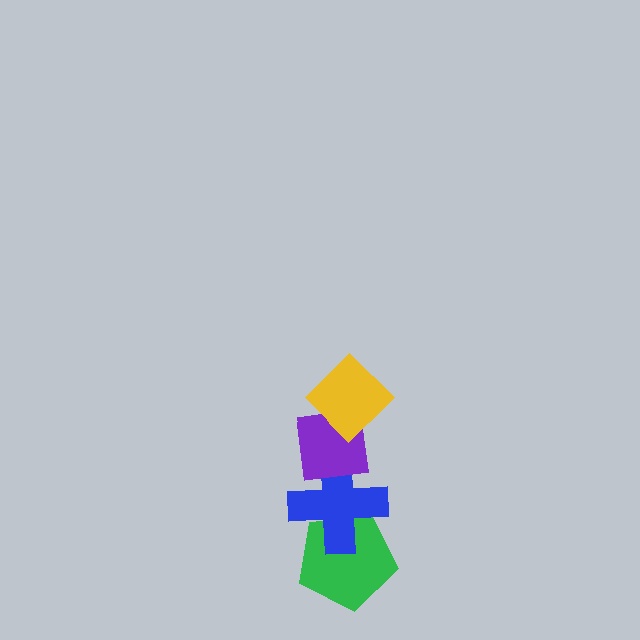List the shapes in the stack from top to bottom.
From top to bottom: the yellow diamond, the purple square, the blue cross, the green pentagon.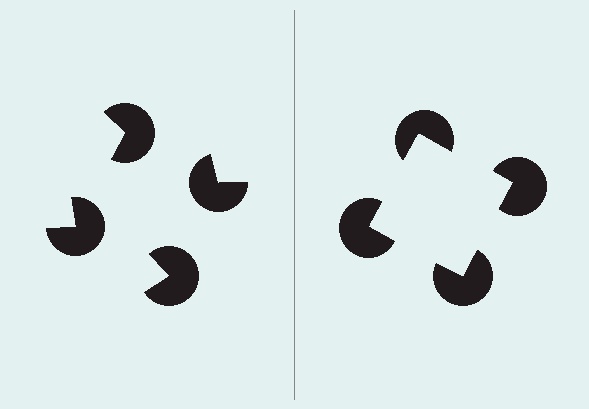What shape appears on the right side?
An illusory square.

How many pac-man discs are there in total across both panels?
8 — 4 on each side.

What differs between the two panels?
The pac-man discs are positioned identically on both sides; only the wedge orientations differ. On the right they align to a square; on the left they are misaligned.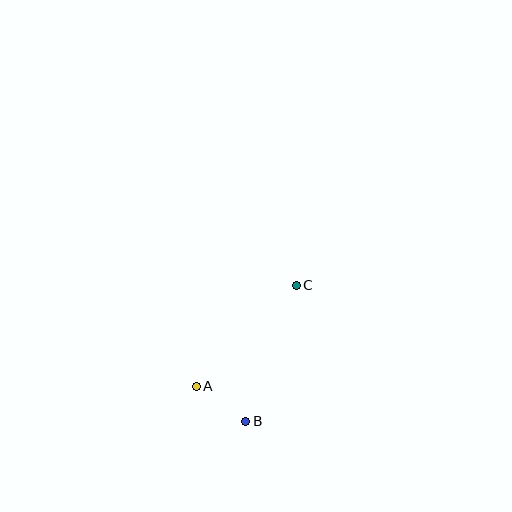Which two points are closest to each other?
Points A and B are closest to each other.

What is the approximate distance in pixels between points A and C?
The distance between A and C is approximately 142 pixels.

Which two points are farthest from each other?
Points B and C are farthest from each other.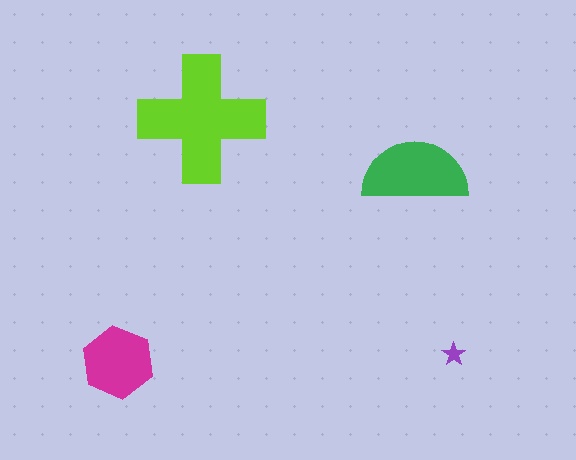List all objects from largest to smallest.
The lime cross, the green semicircle, the magenta hexagon, the purple star.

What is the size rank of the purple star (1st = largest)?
4th.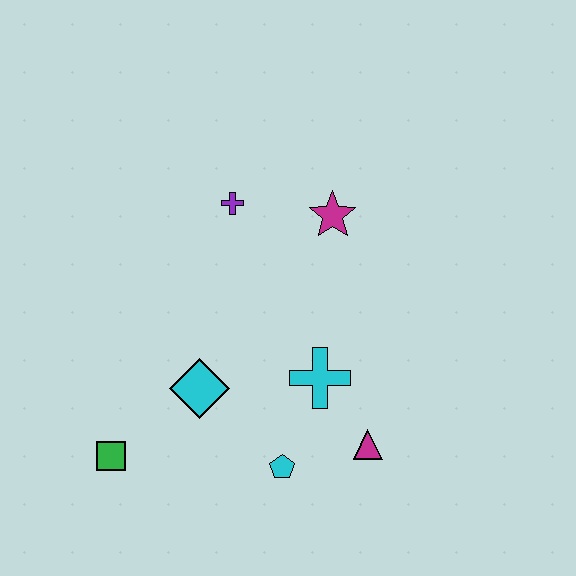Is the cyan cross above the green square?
Yes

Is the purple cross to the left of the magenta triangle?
Yes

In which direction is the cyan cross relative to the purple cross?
The cyan cross is below the purple cross.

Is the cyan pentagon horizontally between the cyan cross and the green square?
Yes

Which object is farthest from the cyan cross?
The green square is farthest from the cyan cross.